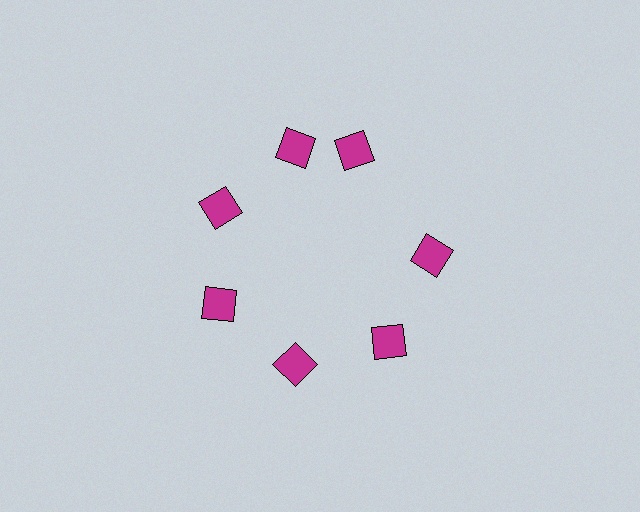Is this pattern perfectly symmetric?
No. The 7 magenta diamonds are arranged in a ring, but one element near the 1 o'clock position is rotated out of alignment along the ring, breaking the 7-fold rotational symmetry.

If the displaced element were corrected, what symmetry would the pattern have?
It would have 7-fold rotational symmetry — the pattern would map onto itself every 51 degrees.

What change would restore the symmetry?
The symmetry would be restored by rotating it back into even spacing with its neighbors so that all 7 diamonds sit at equal angles and equal distance from the center.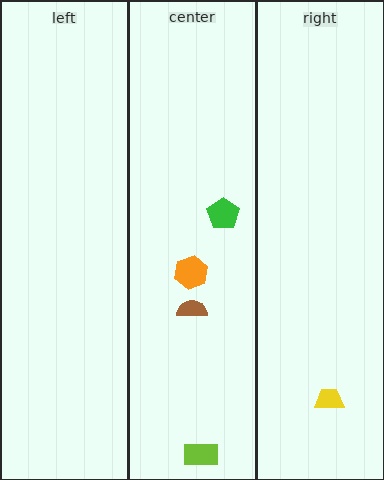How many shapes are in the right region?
1.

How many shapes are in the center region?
4.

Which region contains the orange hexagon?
The center region.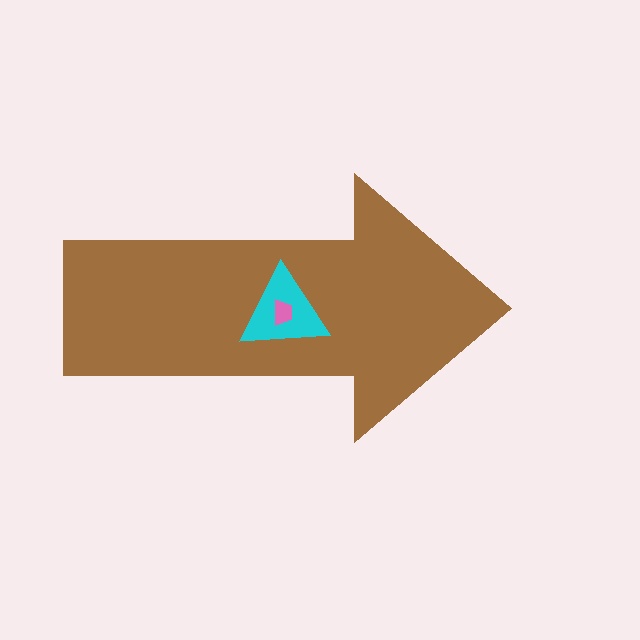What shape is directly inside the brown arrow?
The cyan triangle.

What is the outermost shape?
The brown arrow.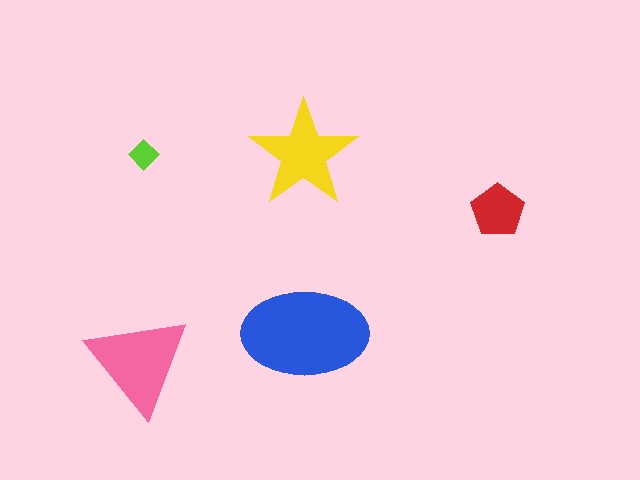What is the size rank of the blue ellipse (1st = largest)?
1st.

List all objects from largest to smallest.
The blue ellipse, the pink triangle, the yellow star, the red pentagon, the lime diamond.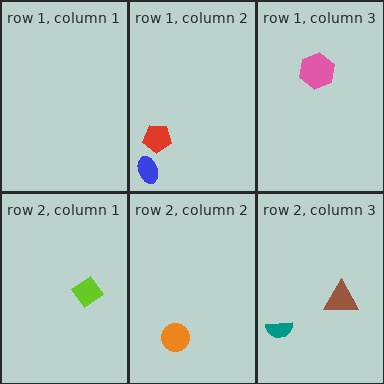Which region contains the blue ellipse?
The row 1, column 2 region.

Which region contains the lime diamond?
The row 2, column 1 region.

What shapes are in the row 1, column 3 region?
The pink hexagon.